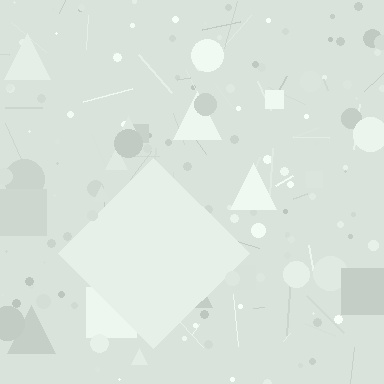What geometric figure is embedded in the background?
A diamond is embedded in the background.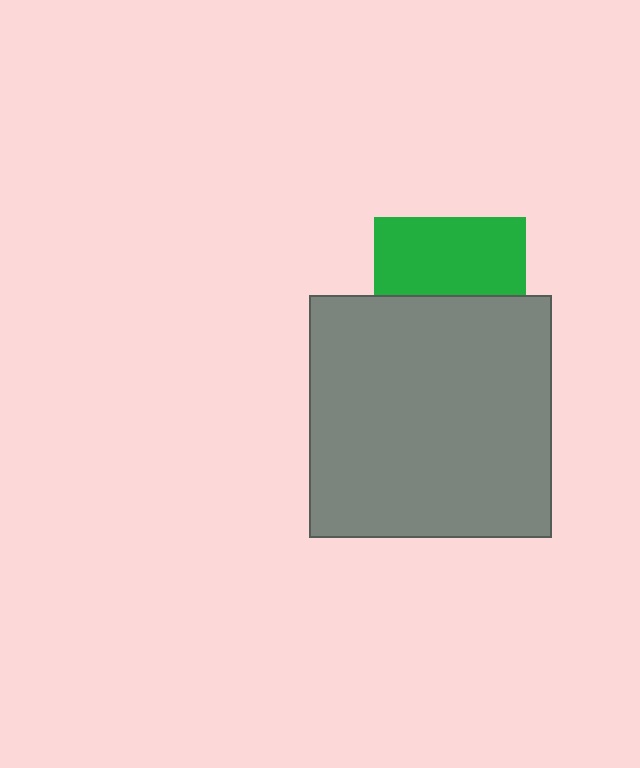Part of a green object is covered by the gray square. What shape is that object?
It is a square.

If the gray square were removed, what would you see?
You would see the complete green square.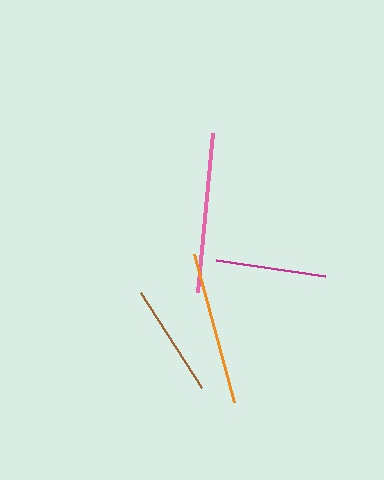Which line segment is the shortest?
The magenta line is the shortest at approximately 111 pixels.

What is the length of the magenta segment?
The magenta segment is approximately 111 pixels long.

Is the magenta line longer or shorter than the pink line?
The pink line is longer than the magenta line.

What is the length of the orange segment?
The orange segment is approximately 154 pixels long.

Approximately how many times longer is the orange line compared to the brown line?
The orange line is approximately 1.4 times the length of the brown line.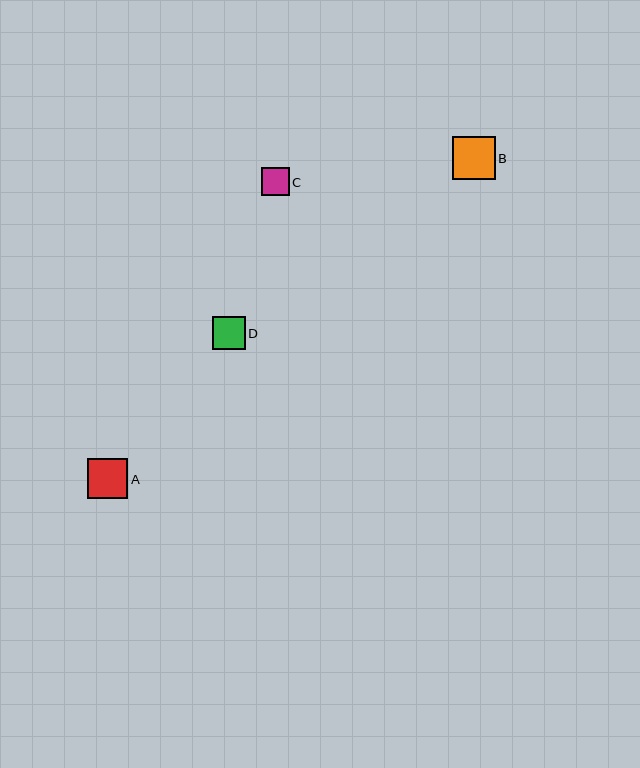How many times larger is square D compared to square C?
Square D is approximately 1.2 times the size of square C.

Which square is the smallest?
Square C is the smallest with a size of approximately 27 pixels.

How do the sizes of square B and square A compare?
Square B and square A are approximately the same size.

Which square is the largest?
Square B is the largest with a size of approximately 43 pixels.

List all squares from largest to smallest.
From largest to smallest: B, A, D, C.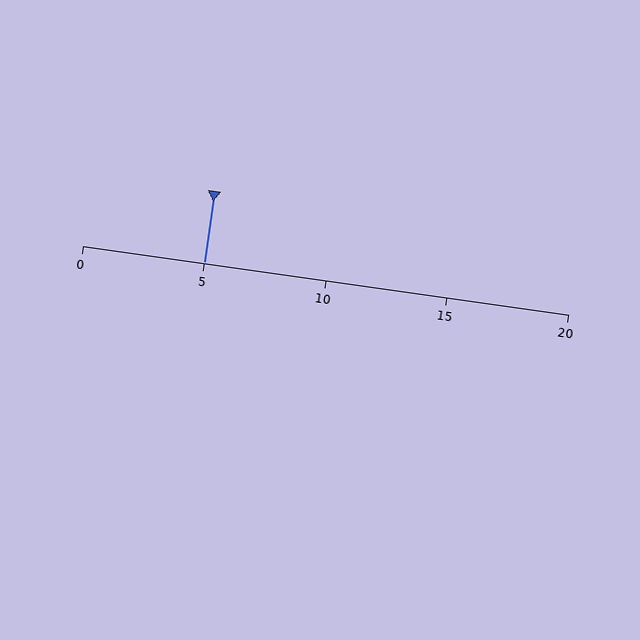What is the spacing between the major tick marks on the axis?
The major ticks are spaced 5 apart.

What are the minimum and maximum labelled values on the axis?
The axis runs from 0 to 20.